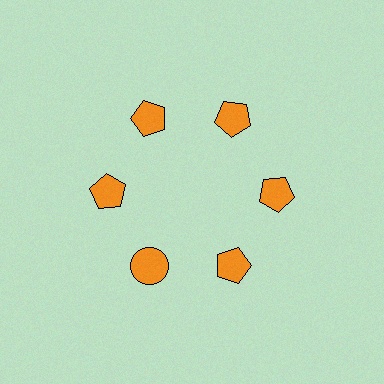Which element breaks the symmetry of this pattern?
The orange circle at roughly the 7 o'clock position breaks the symmetry. All other shapes are orange pentagons.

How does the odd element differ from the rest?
It has a different shape: circle instead of pentagon.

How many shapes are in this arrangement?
There are 6 shapes arranged in a ring pattern.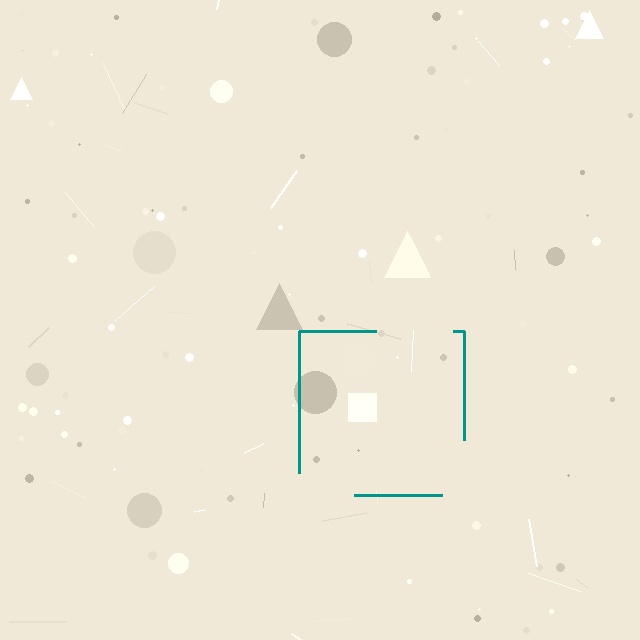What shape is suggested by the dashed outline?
The dashed outline suggests a square.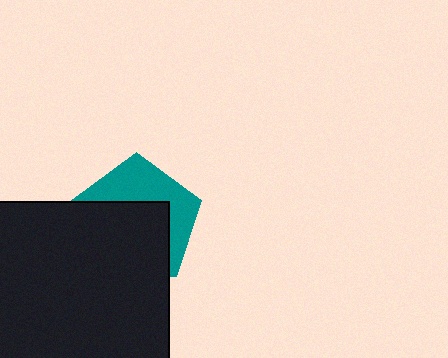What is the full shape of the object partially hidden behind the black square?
The partially hidden object is a teal pentagon.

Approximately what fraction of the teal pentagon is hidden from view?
Roughly 58% of the teal pentagon is hidden behind the black square.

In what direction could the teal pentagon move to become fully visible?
The teal pentagon could move up. That would shift it out from behind the black square entirely.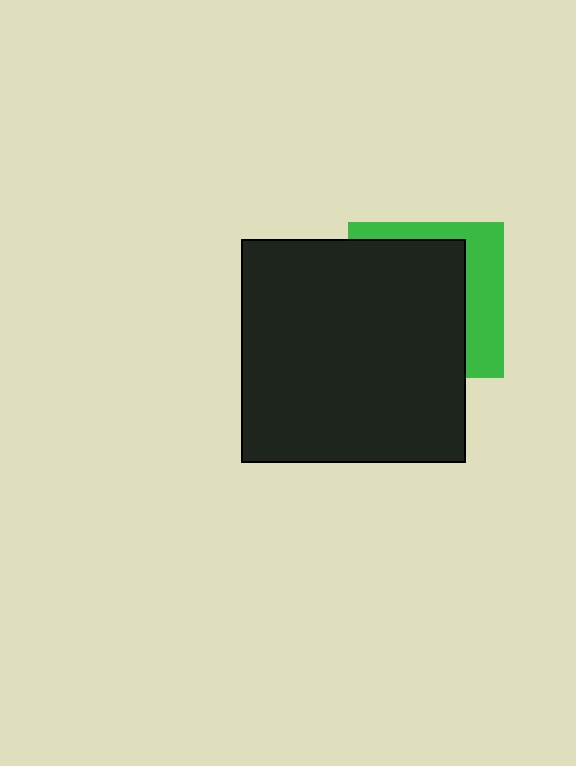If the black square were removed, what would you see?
You would see the complete green square.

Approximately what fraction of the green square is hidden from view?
Roughly 67% of the green square is hidden behind the black square.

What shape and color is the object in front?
The object in front is a black square.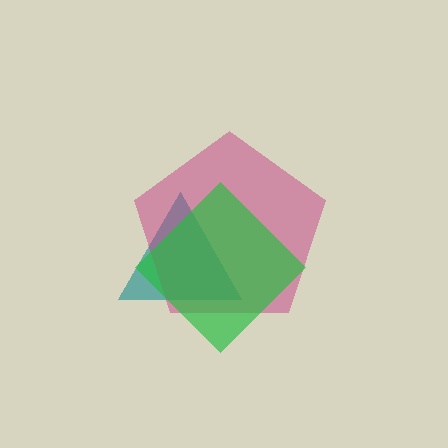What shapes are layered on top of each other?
The layered shapes are: a teal triangle, a magenta pentagon, a green diamond.